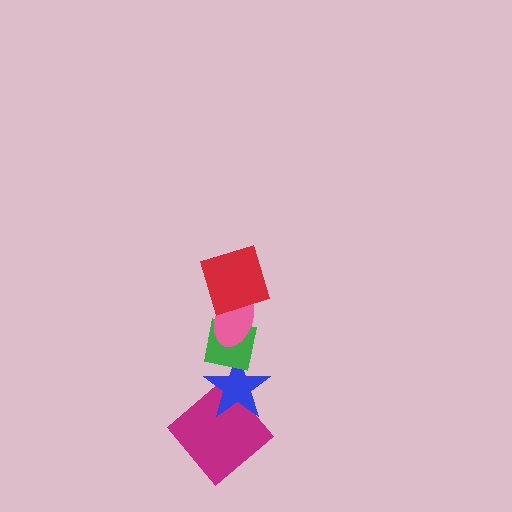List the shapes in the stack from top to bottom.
From top to bottom: the red square, the pink ellipse, the green square, the blue star, the magenta diamond.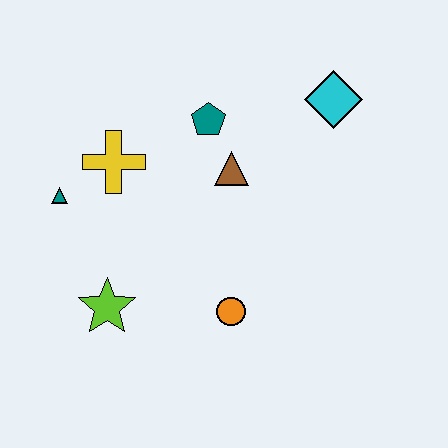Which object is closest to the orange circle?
The lime star is closest to the orange circle.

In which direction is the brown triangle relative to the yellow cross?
The brown triangle is to the right of the yellow cross.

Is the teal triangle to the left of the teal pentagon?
Yes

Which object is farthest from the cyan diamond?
The lime star is farthest from the cyan diamond.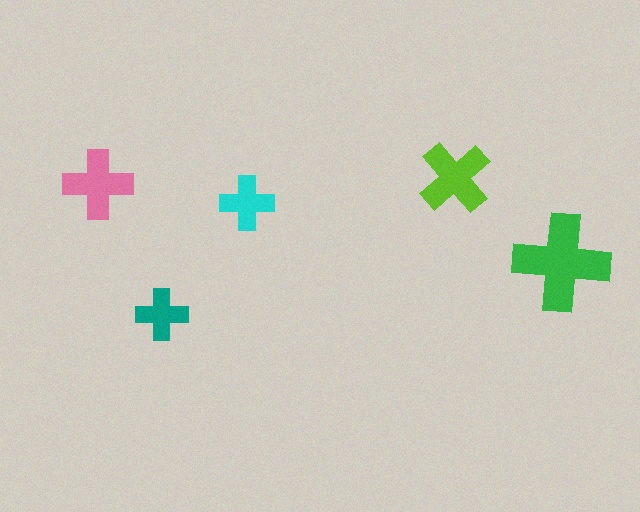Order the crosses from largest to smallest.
the green one, the lime one, the pink one, the cyan one, the teal one.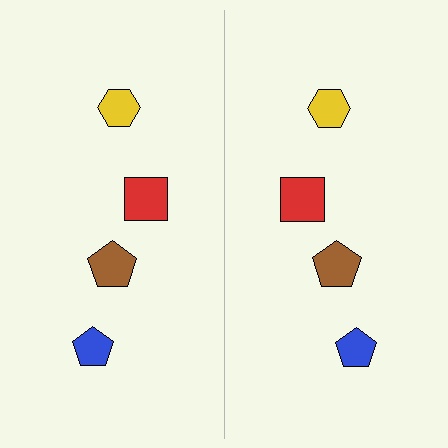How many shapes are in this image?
There are 8 shapes in this image.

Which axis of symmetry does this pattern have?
The pattern has a vertical axis of symmetry running through the center of the image.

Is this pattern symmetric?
Yes, this pattern has bilateral (reflection) symmetry.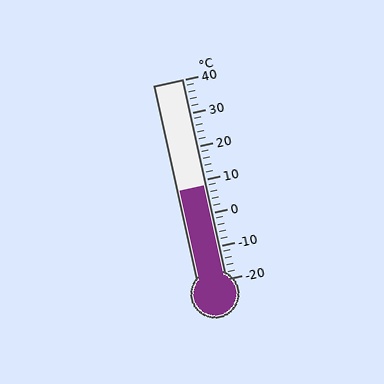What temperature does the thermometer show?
The thermometer shows approximately 8°C.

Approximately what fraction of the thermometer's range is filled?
The thermometer is filled to approximately 45% of its range.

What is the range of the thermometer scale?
The thermometer scale ranges from -20°C to 40°C.